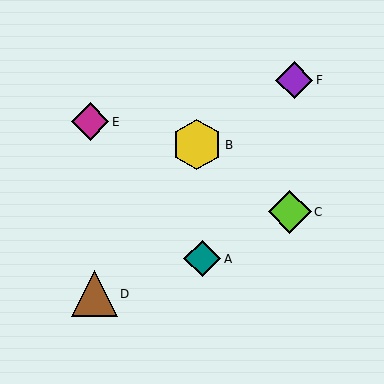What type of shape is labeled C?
Shape C is a lime diamond.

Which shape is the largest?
The yellow hexagon (labeled B) is the largest.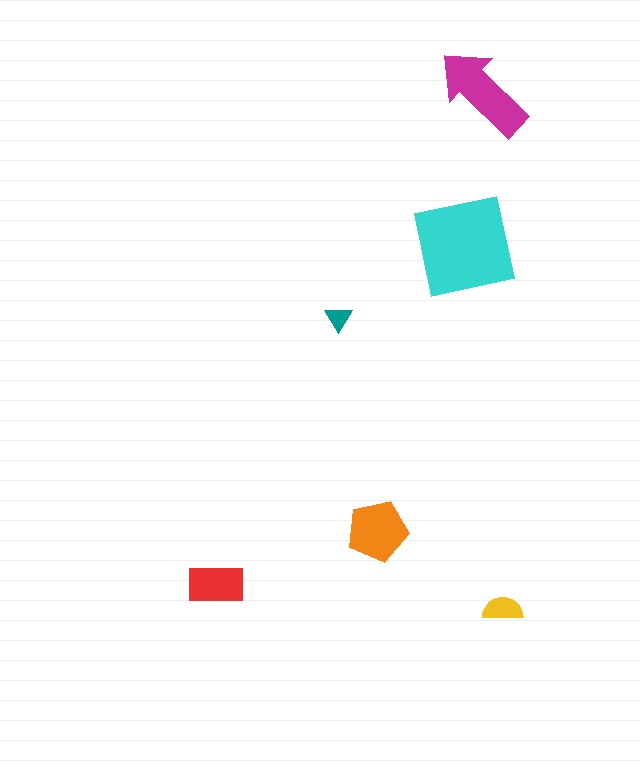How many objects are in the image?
There are 6 objects in the image.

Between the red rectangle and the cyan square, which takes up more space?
The cyan square.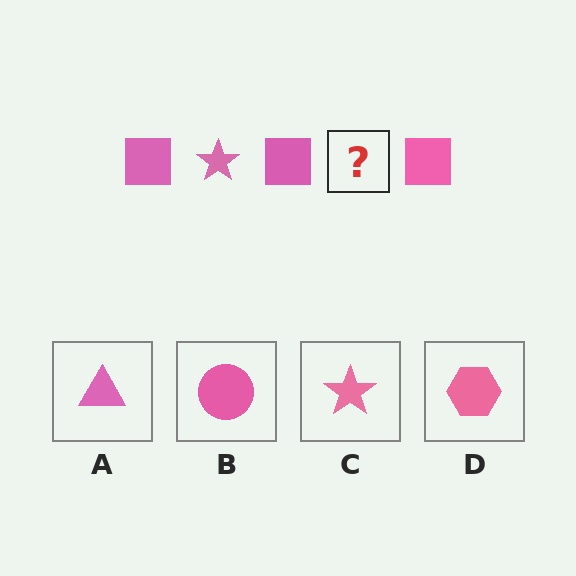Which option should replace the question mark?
Option C.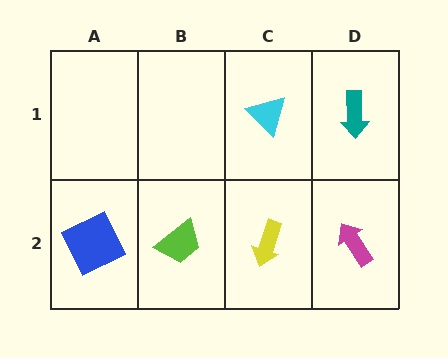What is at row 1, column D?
A teal arrow.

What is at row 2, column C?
A yellow arrow.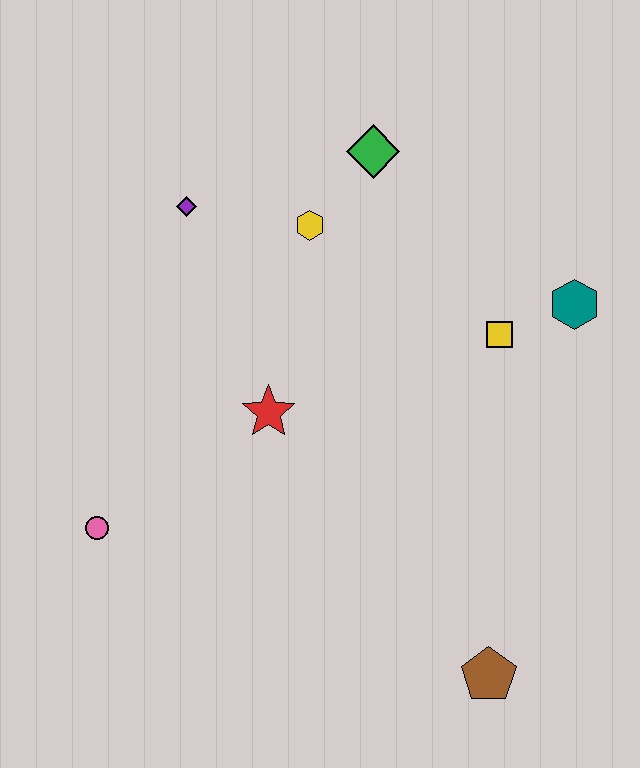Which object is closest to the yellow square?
The teal hexagon is closest to the yellow square.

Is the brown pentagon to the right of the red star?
Yes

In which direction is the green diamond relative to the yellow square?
The green diamond is above the yellow square.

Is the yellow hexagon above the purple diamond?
No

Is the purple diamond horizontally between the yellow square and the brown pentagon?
No